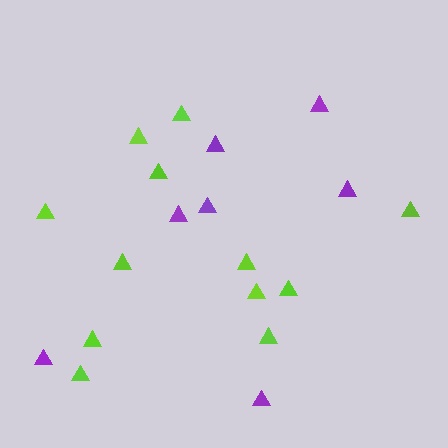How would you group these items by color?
There are 2 groups: one group of lime triangles (12) and one group of purple triangles (7).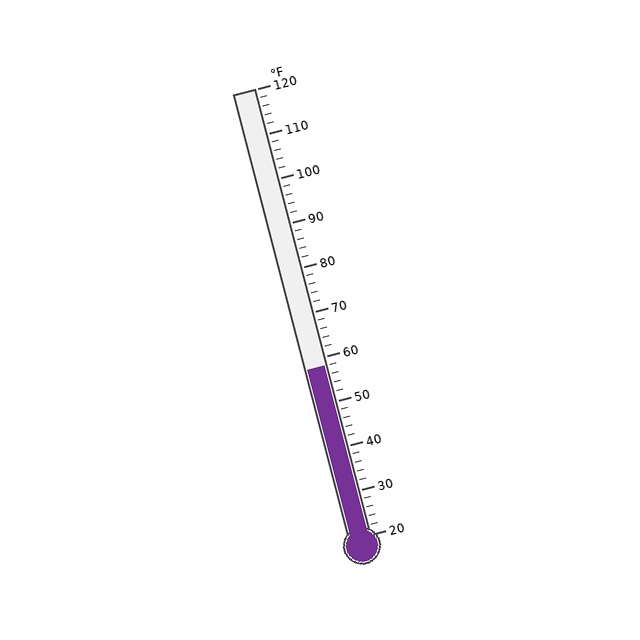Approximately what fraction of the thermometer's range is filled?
The thermometer is filled to approximately 40% of its range.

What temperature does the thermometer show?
The thermometer shows approximately 58°F.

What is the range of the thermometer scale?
The thermometer scale ranges from 20°F to 120°F.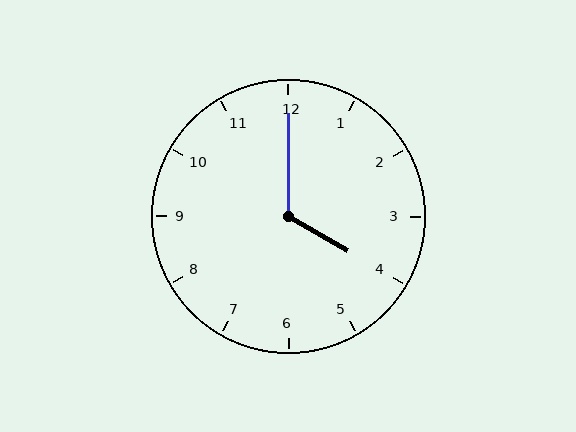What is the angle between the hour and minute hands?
Approximately 120 degrees.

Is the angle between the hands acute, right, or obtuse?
It is obtuse.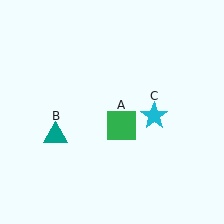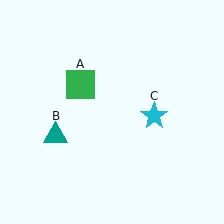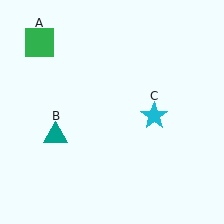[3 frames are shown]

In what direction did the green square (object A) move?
The green square (object A) moved up and to the left.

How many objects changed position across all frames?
1 object changed position: green square (object A).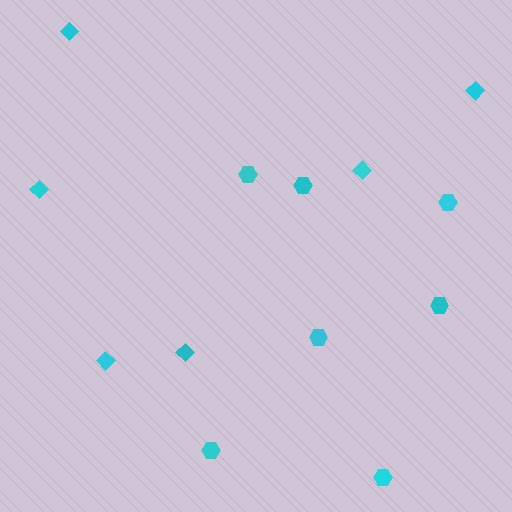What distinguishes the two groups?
There are 2 groups: one group of diamonds (6) and one group of hexagons (7).